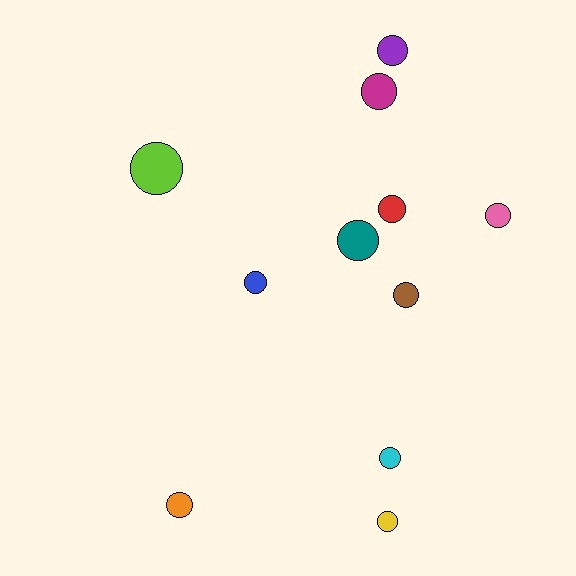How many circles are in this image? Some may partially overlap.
There are 11 circles.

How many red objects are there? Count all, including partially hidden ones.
There is 1 red object.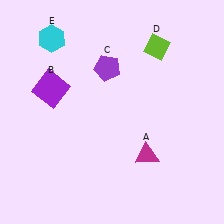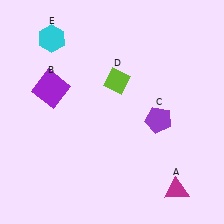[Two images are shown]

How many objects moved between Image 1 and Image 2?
3 objects moved between the two images.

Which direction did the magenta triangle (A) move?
The magenta triangle (A) moved down.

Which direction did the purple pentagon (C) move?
The purple pentagon (C) moved down.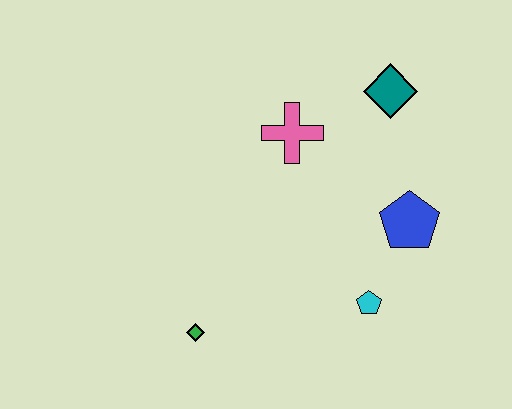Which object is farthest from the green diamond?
The teal diamond is farthest from the green diamond.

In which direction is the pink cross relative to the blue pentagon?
The pink cross is to the left of the blue pentagon.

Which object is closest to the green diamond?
The cyan pentagon is closest to the green diamond.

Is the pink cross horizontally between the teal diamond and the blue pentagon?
No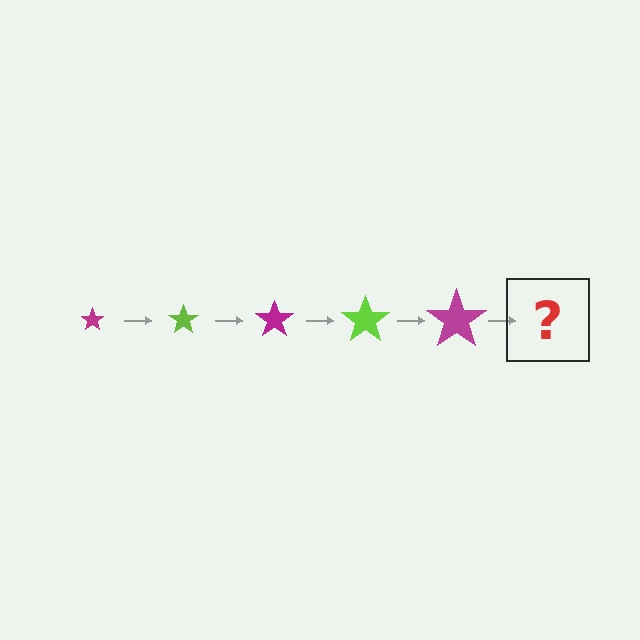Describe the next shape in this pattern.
It should be a lime star, larger than the previous one.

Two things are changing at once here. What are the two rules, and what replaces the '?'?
The two rules are that the star grows larger each step and the color cycles through magenta and lime. The '?' should be a lime star, larger than the previous one.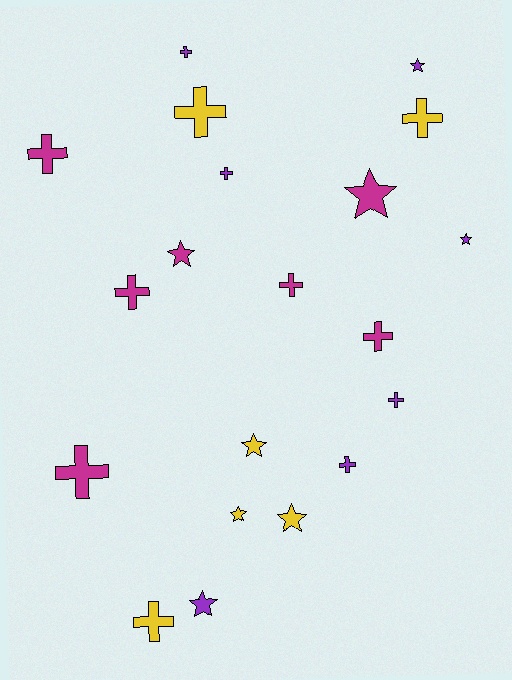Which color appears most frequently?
Purple, with 7 objects.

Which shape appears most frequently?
Cross, with 12 objects.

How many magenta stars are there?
There are 2 magenta stars.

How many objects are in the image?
There are 20 objects.